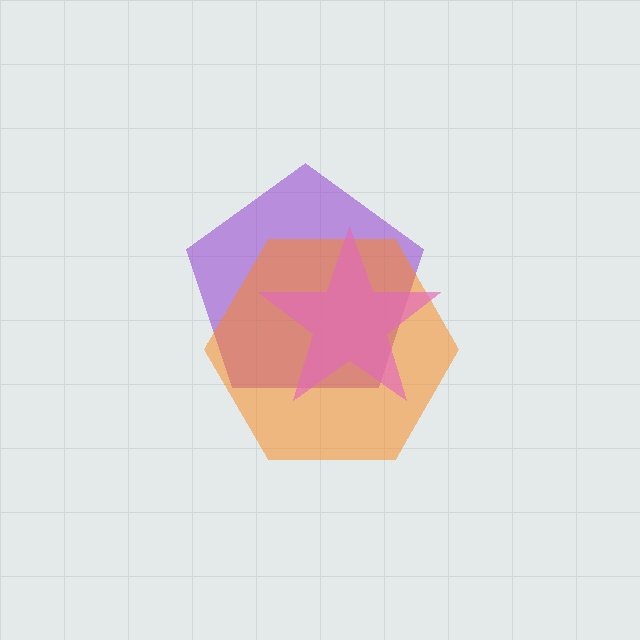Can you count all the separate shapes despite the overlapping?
Yes, there are 3 separate shapes.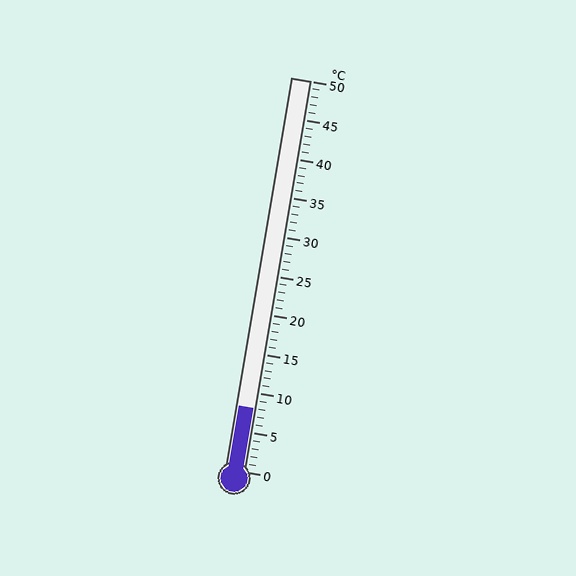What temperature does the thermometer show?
The thermometer shows approximately 8°C.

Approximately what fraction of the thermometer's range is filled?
The thermometer is filled to approximately 15% of its range.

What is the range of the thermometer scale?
The thermometer scale ranges from 0°C to 50°C.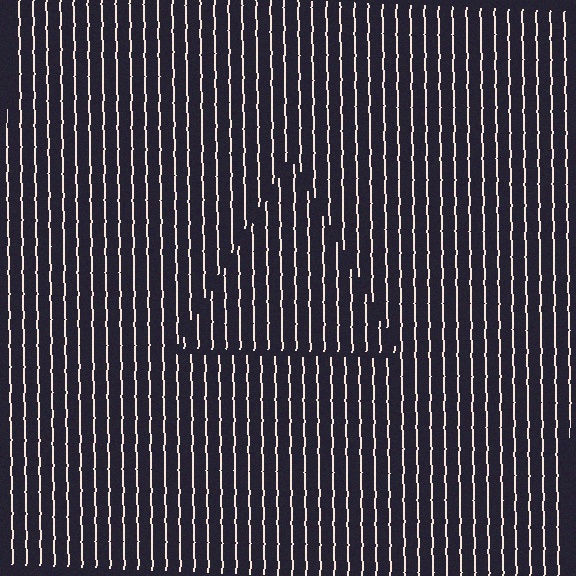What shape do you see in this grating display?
An illusory triangle. The interior of the shape contains the same grating, shifted by half a period — the contour is defined by the phase discontinuity where line-ends from the inner and outer gratings abut.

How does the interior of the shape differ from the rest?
The interior of the shape contains the same grating, shifted by half a period — the contour is defined by the phase discontinuity where line-ends from the inner and outer gratings abut.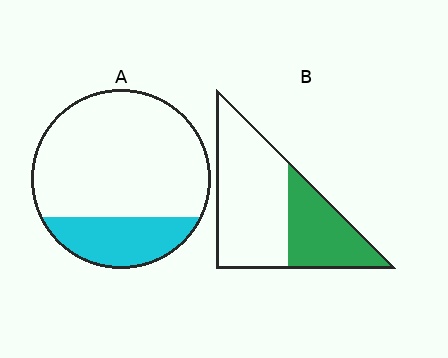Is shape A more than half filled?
No.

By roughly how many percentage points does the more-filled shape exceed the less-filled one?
By roughly 10 percentage points (B over A).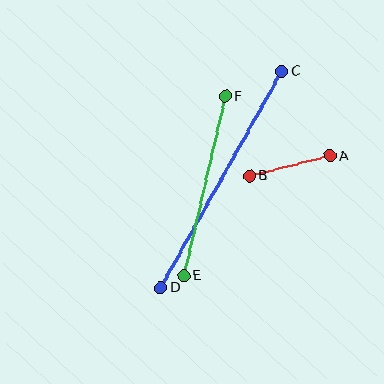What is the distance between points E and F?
The distance is approximately 184 pixels.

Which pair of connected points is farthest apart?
Points C and D are farthest apart.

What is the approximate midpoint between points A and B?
The midpoint is at approximately (290, 166) pixels.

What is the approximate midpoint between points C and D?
The midpoint is at approximately (221, 180) pixels.